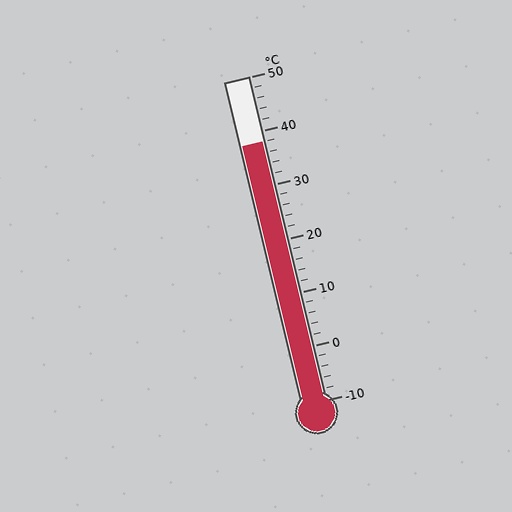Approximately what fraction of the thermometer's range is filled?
The thermometer is filled to approximately 80% of its range.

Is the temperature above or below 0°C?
The temperature is above 0°C.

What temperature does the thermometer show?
The thermometer shows approximately 38°C.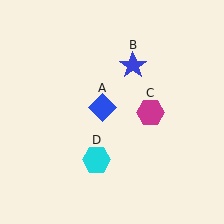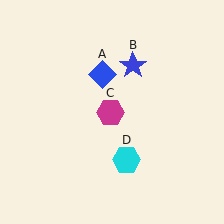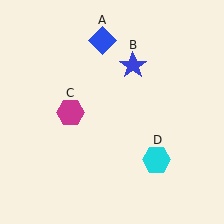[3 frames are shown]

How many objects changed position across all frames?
3 objects changed position: blue diamond (object A), magenta hexagon (object C), cyan hexagon (object D).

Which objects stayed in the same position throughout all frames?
Blue star (object B) remained stationary.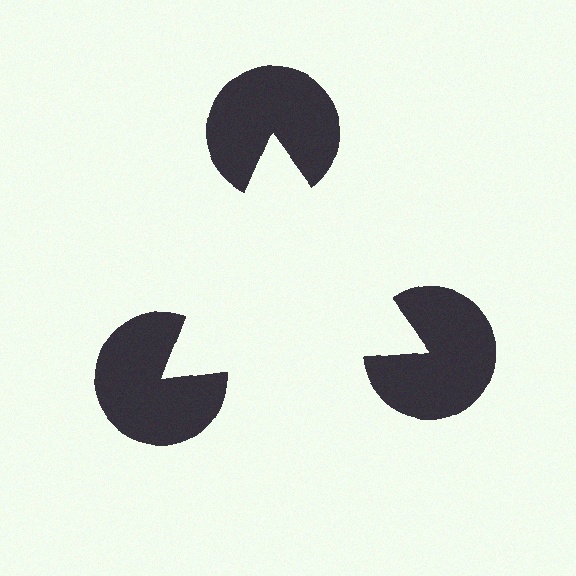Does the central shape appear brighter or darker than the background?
It typically appears slightly brighter than the background, even though no actual brightness change is drawn.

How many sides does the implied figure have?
3 sides.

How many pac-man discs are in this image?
There are 3 — one at each vertex of the illusory triangle.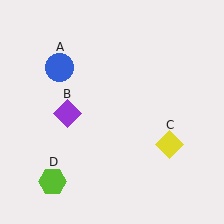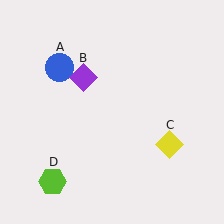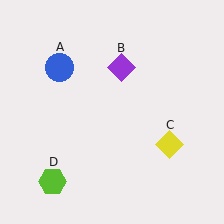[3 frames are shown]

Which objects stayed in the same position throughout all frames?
Blue circle (object A) and yellow diamond (object C) and lime hexagon (object D) remained stationary.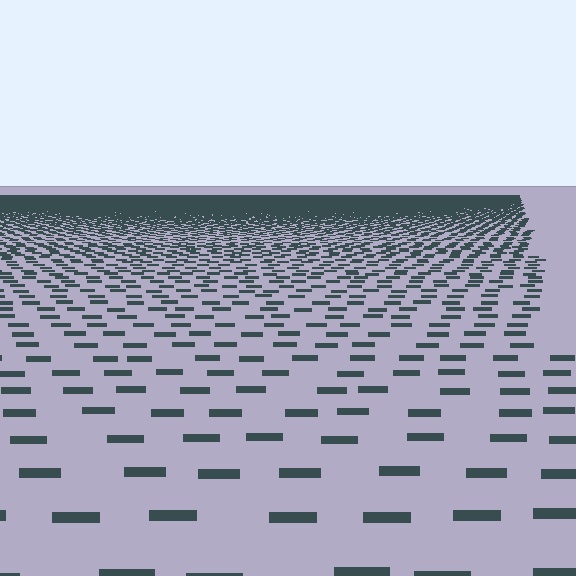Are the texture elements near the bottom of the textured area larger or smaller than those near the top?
Larger. Near the bottom, elements are closer to the viewer and appear at a bigger on-screen size.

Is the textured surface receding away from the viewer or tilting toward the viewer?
The surface is receding away from the viewer. Texture elements get smaller and denser toward the top.